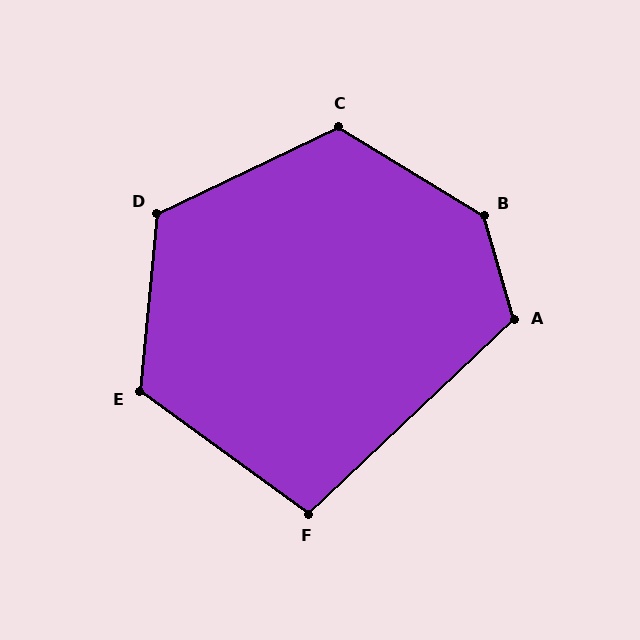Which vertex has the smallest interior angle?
F, at approximately 101 degrees.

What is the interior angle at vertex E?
Approximately 120 degrees (obtuse).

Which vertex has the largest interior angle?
B, at approximately 138 degrees.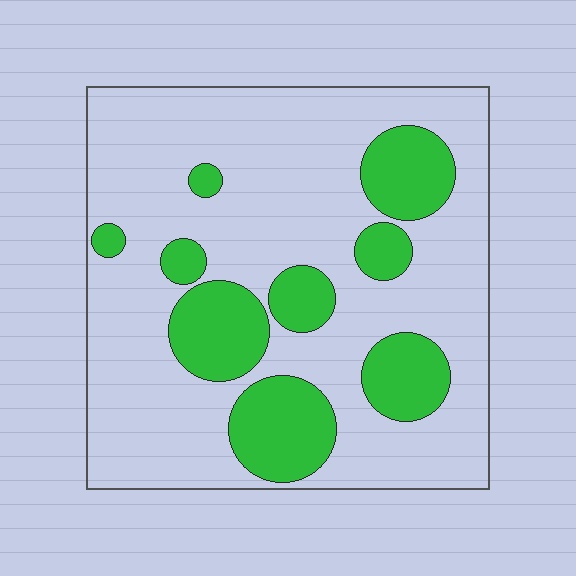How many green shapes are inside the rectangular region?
9.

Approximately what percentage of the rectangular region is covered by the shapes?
Approximately 25%.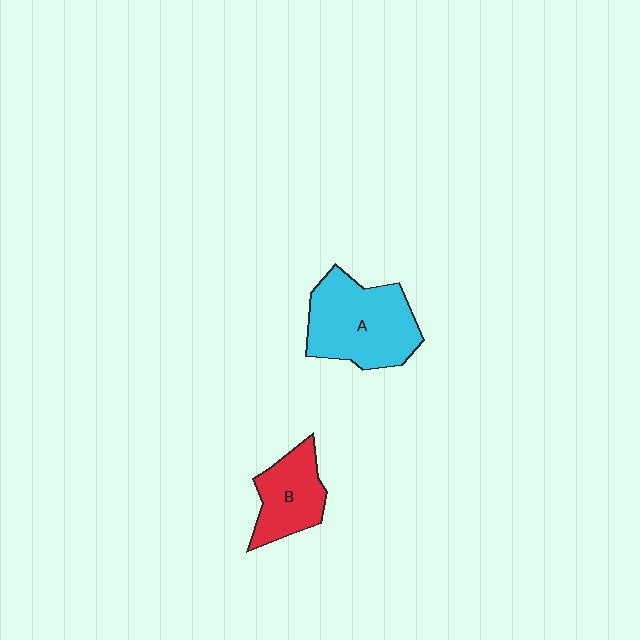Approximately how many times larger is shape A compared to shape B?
Approximately 1.6 times.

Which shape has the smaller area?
Shape B (red).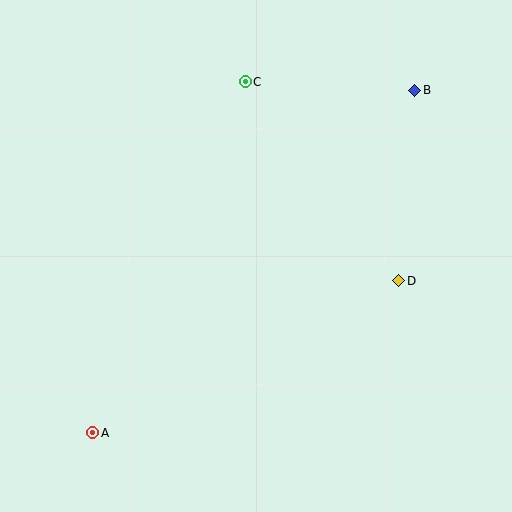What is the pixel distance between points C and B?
The distance between C and B is 170 pixels.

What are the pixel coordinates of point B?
Point B is at (415, 91).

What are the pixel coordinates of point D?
Point D is at (399, 281).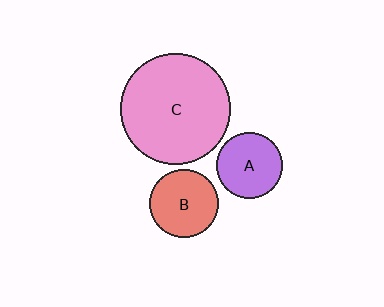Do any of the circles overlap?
No, none of the circles overlap.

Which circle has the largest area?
Circle C (pink).